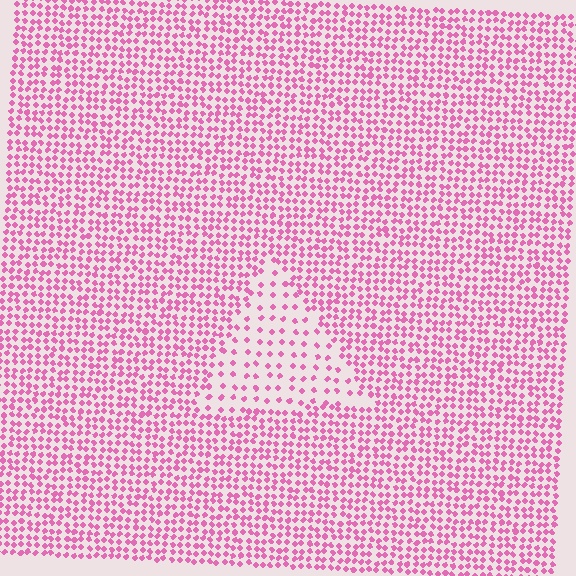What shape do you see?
I see a triangle.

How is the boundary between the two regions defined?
The boundary is defined by a change in element density (approximately 2.3x ratio). All elements are the same color, size, and shape.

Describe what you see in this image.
The image contains small pink elements arranged at two different densities. A triangle-shaped region is visible where the elements are less densely packed than the surrounding area.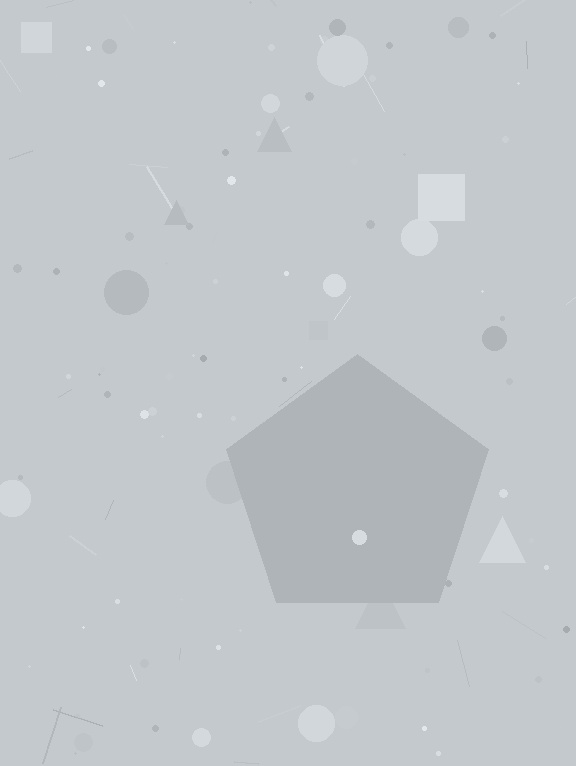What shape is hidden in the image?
A pentagon is hidden in the image.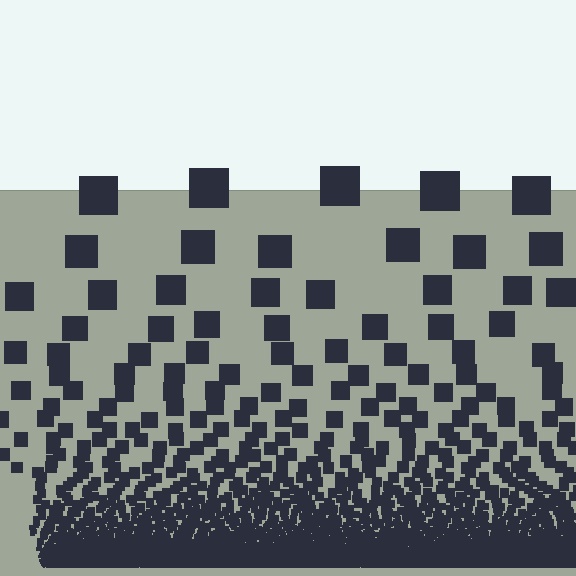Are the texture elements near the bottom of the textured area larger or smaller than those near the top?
Smaller. The gradient is inverted — elements near the bottom are smaller and denser.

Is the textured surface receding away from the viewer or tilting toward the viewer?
The surface appears to tilt toward the viewer. Texture elements get larger and sparser toward the top.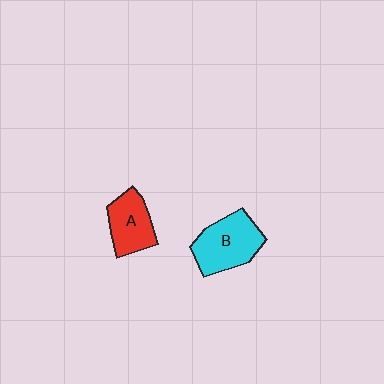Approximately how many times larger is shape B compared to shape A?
Approximately 1.3 times.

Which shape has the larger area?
Shape B (cyan).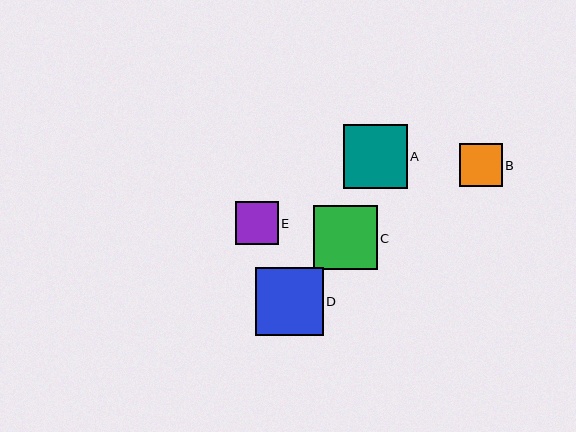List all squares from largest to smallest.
From largest to smallest: D, C, A, B, E.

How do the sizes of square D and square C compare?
Square D and square C are approximately the same size.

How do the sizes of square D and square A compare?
Square D and square A are approximately the same size.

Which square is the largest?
Square D is the largest with a size of approximately 68 pixels.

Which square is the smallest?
Square E is the smallest with a size of approximately 43 pixels.